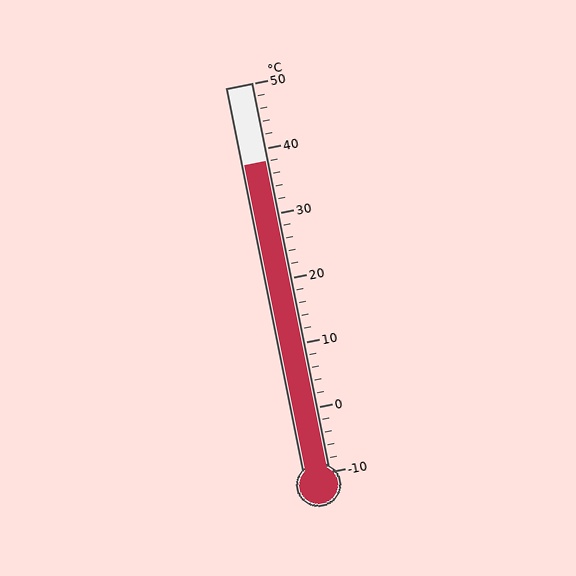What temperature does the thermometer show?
The thermometer shows approximately 38°C.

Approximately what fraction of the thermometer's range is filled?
The thermometer is filled to approximately 80% of its range.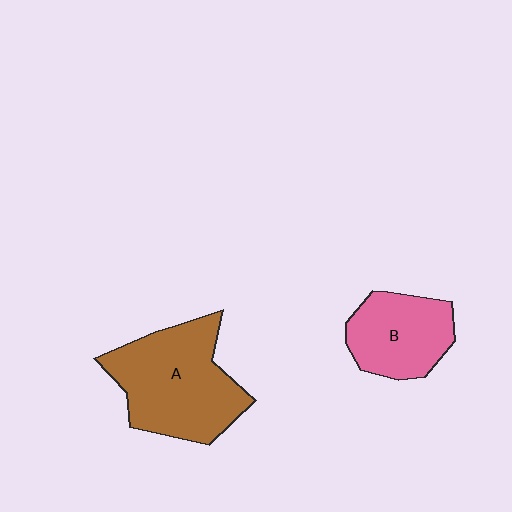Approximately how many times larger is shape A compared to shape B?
Approximately 1.6 times.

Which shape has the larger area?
Shape A (brown).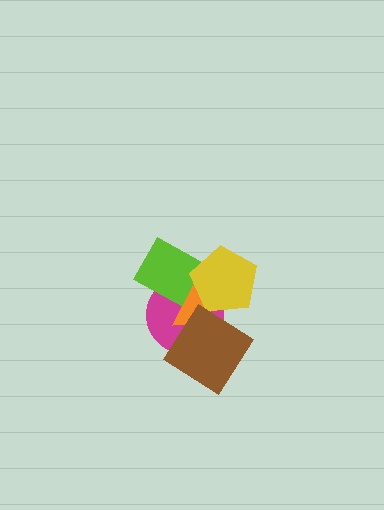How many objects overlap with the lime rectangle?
4 objects overlap with the lime rectangle.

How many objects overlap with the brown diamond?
4 objects overlap with the brown diamond.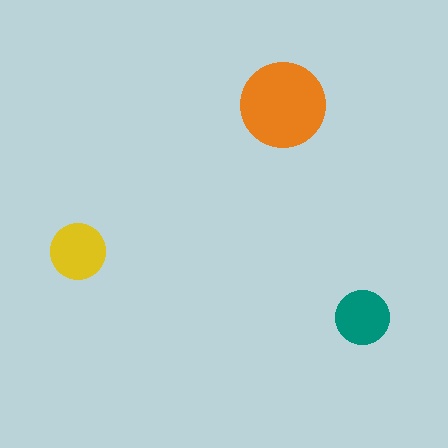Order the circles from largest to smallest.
the orange one, the yellow one, the teal one.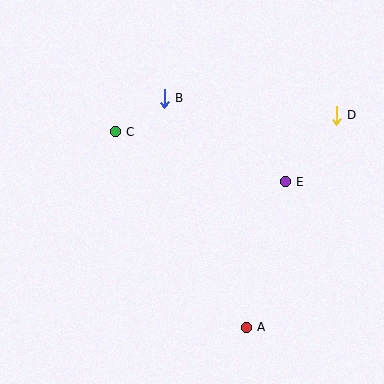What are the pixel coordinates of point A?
Point A is at (246, 327).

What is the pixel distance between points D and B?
The distance between D and B is 173 pixels.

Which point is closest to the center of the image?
Point E at (285, 182) is closest to the center.